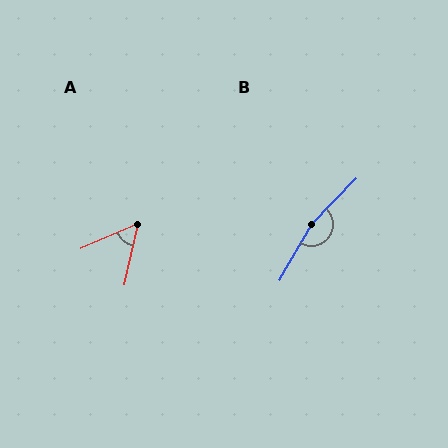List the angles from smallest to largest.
A (55°), B (165°).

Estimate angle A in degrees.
Approximately 55 degrees.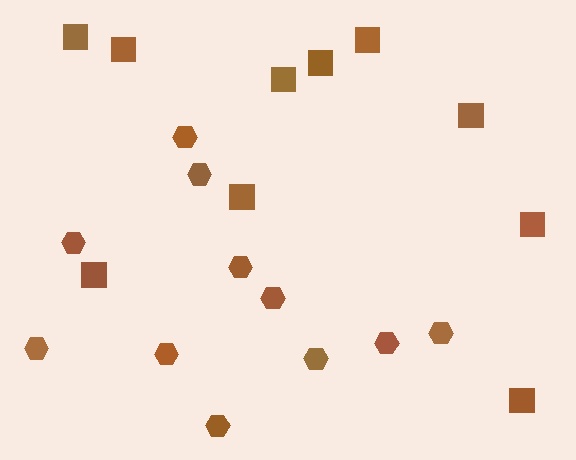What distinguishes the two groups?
There are 2 groups: one group of hexagons (11) and one group of squares (10).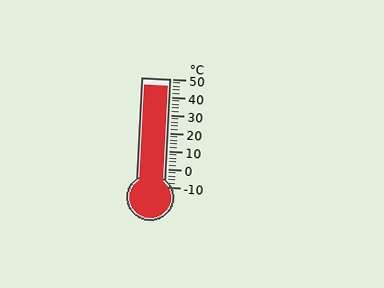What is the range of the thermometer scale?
The thermometer scale ranges from -10°C to 50°C.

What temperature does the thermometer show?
The thermometer shows approximately 46°C.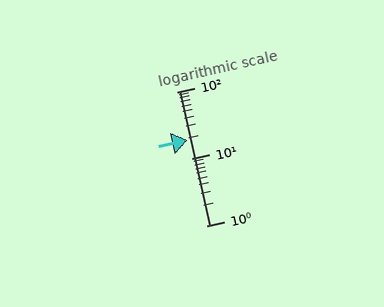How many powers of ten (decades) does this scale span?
The scale spans 2 decades, from 1 to 100.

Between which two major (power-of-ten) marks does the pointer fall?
The pointer is between 10 and 100.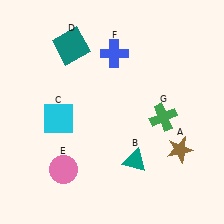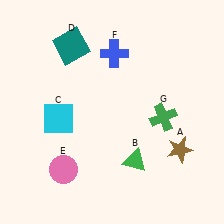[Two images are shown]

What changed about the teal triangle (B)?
In Image 1, B is teal. In Image 2, it changed to green.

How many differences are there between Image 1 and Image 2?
There is 1 difference between the two images.